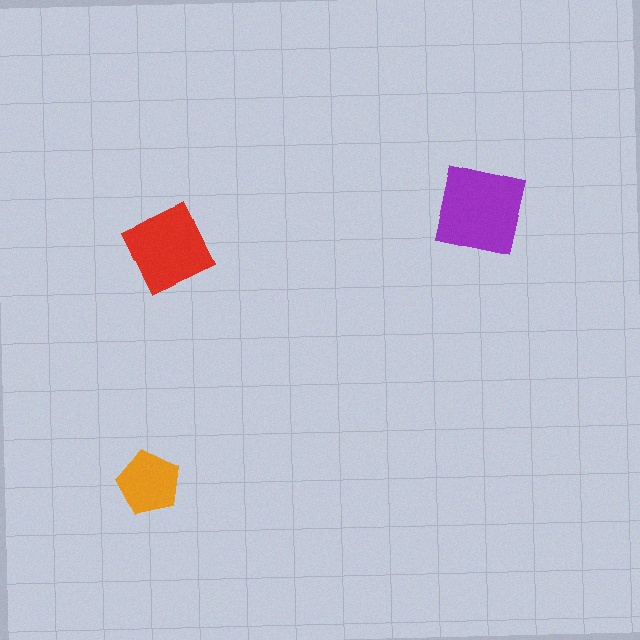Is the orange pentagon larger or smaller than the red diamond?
Smaller.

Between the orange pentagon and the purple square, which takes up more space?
The purple square.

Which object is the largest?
The purple square.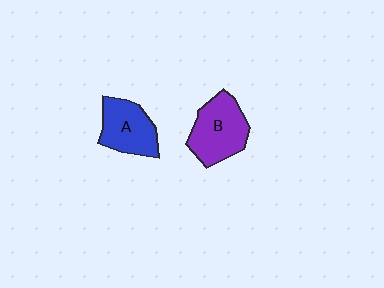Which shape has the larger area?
Shape B (purple).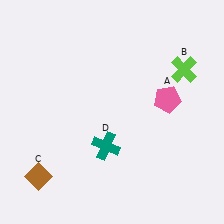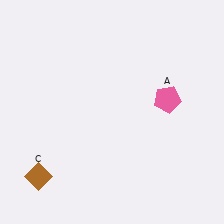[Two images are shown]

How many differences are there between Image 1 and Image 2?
There are 2 differences between the two images.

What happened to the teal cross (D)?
The teal cross (D) was removed in Image 2. It was in the bottom-left area of Image 1.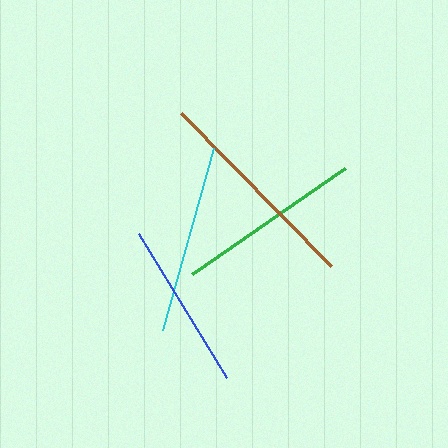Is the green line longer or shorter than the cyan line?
The cyan line is longer than the green line.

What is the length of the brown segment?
The brown segment is approximately 215 pixels long.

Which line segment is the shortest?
The blue line is the shortest at approximately 168 pixels.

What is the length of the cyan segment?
The cyan segment is approximately 189 pixels long.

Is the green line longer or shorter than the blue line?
The green line is longer than the blue line.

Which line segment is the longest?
The brown line is the longest at approximately 215 pixels.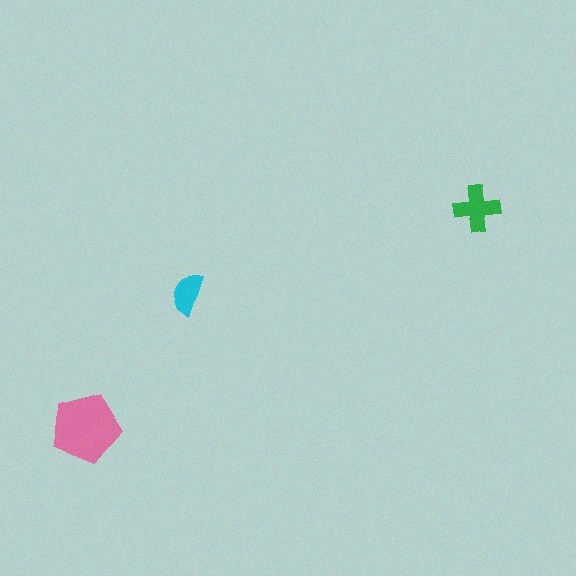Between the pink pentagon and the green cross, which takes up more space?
The pink pentagon.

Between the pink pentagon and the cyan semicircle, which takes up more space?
The pink pentagon.